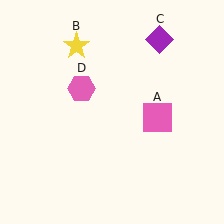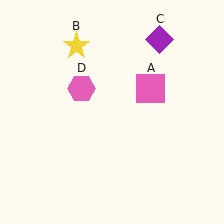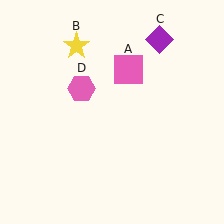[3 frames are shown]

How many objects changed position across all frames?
1 object changed position: pink square (object A).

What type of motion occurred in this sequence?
The pink square (object A) rotated counterclockwise around the center of the scene.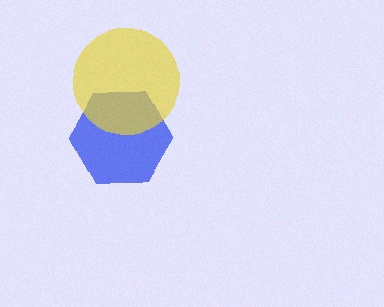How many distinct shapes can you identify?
There are 2 distinct shapes: a blue hexagon, a yellow circle.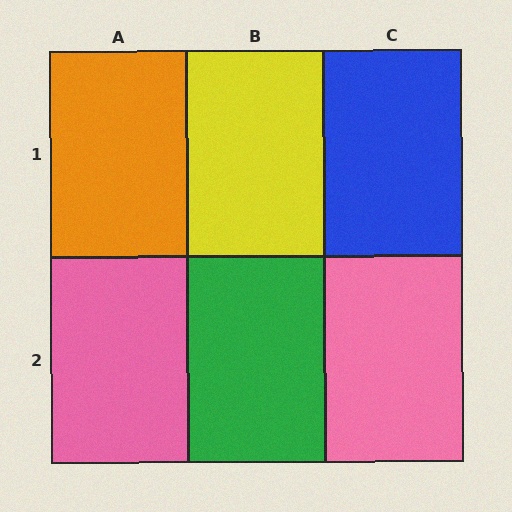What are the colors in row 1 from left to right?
Orange, yellow, blue.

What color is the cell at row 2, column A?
Pink.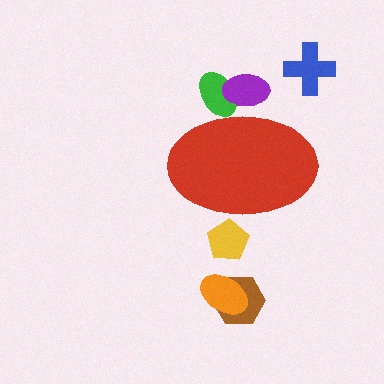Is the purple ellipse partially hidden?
Yes, the purple ellipse is partially hidden behind the red ellipse.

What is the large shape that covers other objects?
A red ellipse.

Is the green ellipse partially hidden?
Yes, the green ellipse is partially hidden behind the red ellipse.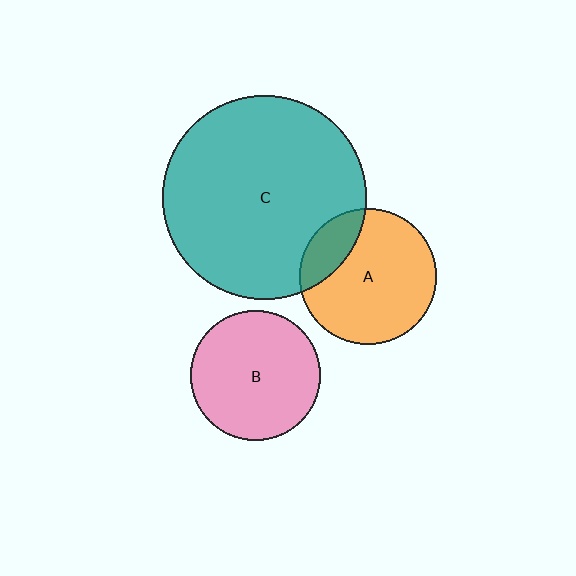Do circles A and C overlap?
Yes.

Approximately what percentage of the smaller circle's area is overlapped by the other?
Approximately 20%.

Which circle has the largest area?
Circle C (teal).